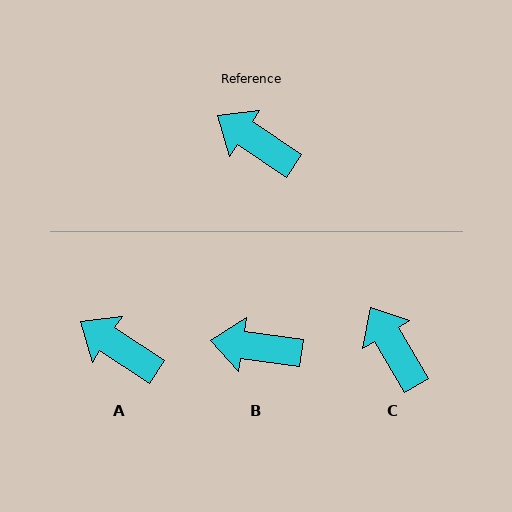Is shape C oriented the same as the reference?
No, it is off by about 26 degrees.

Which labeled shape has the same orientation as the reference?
A.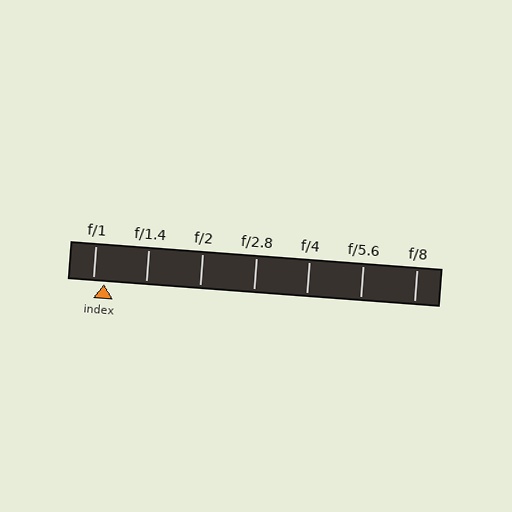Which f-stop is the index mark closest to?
The index mark is closest to f/1.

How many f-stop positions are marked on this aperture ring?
There are 7 f-stop positions marked.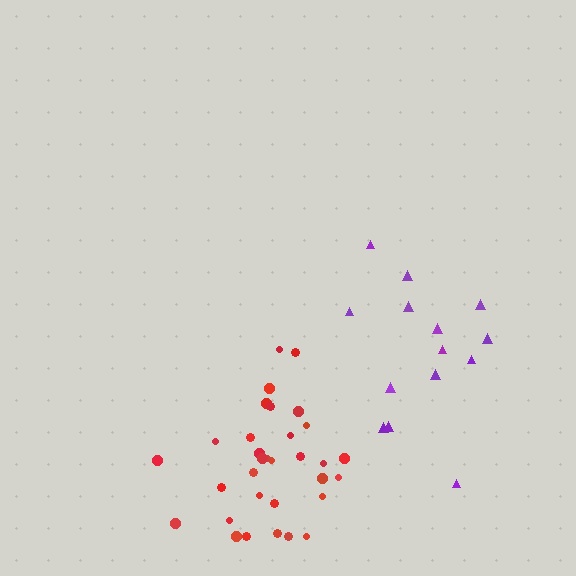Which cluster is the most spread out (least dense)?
Purple.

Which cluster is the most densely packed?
Red.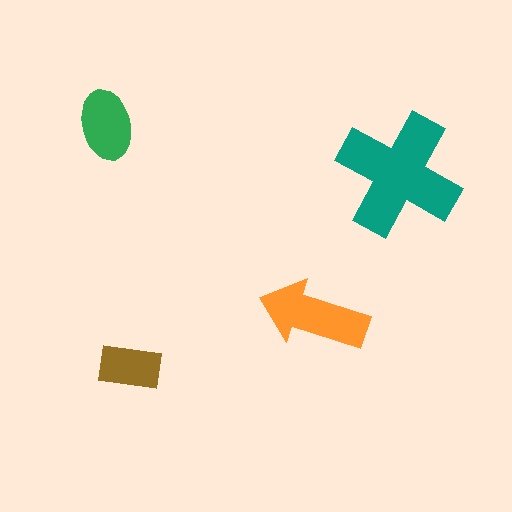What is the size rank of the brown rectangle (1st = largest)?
4th.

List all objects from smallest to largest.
The brown rectangle, the green ellipse, the orange arrow, the teal cross.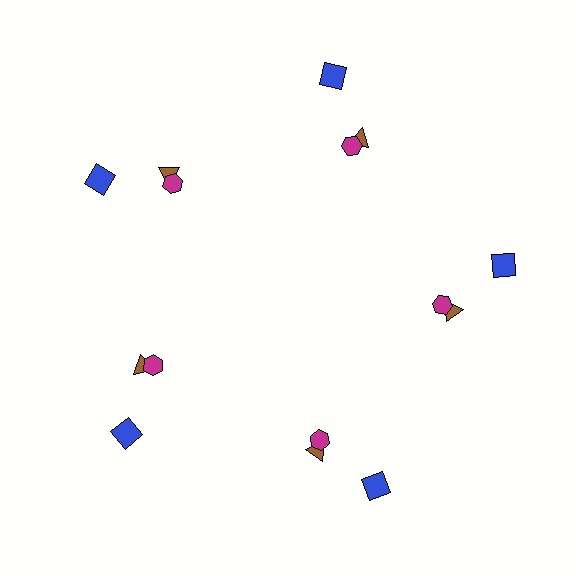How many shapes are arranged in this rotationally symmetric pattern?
There are 15 shapes, arranged in 5 groups of 3.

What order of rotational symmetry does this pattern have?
This pattern has 5-fold rotational symmetry.